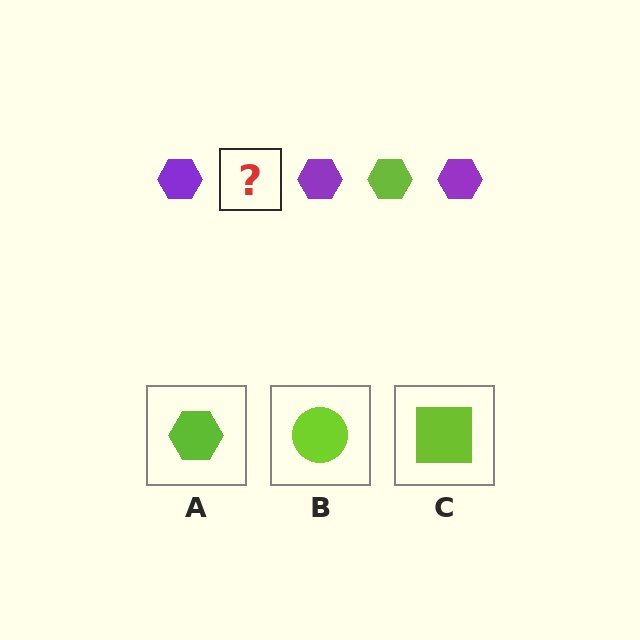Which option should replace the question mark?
Option A.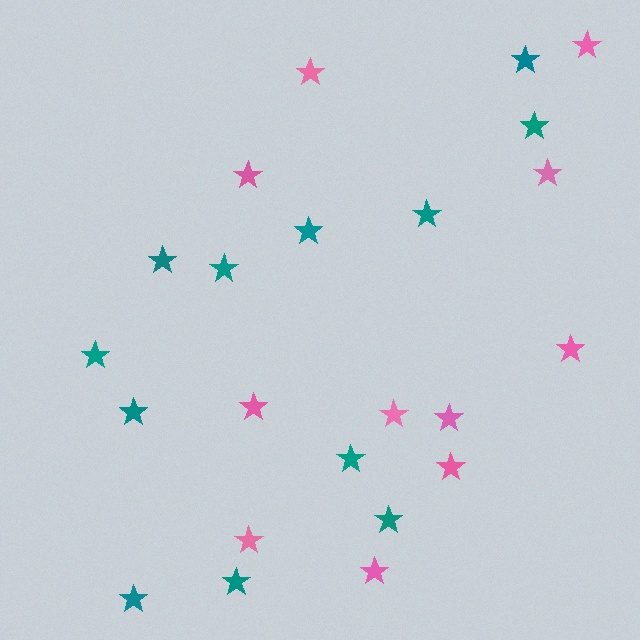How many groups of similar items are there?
There are 2 groups: one group of pink stars (11) and one group of teal stars (12).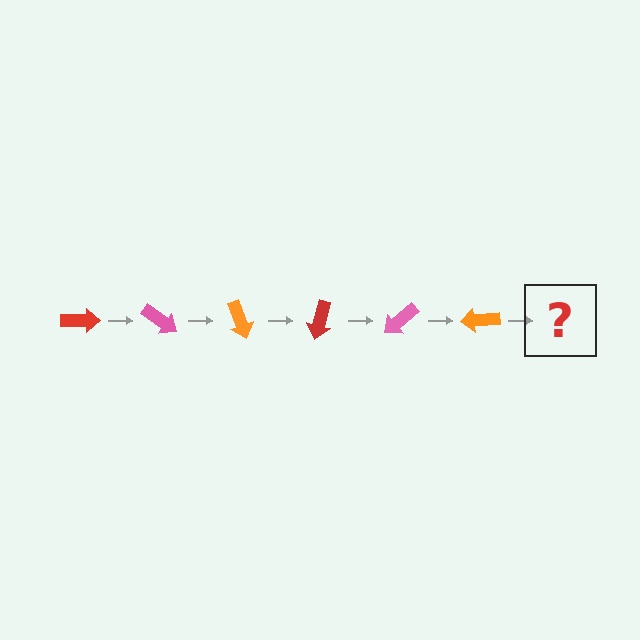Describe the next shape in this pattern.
It should be a red arrow, rotated 210 degrees from the start.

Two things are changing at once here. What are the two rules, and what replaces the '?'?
The two rules are that it rotates 35 degrees each step and the color cycles through red, pink, and orange. The '?' should be a red arrow, rotated 210 degrees from the start.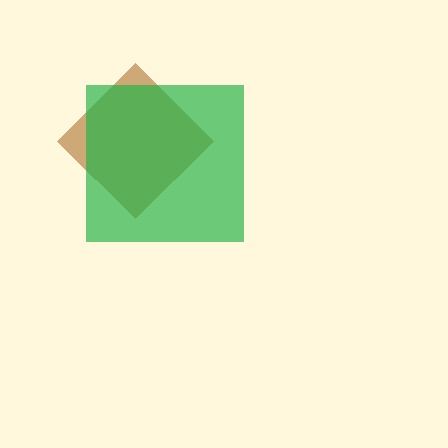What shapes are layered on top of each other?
The layered shapes are: a brown diamond, a green square.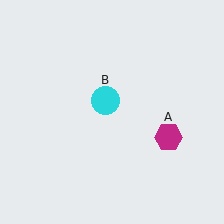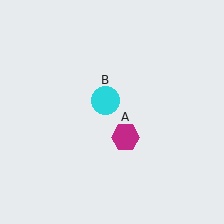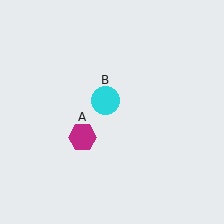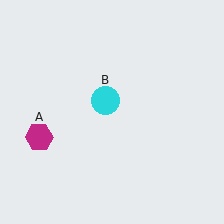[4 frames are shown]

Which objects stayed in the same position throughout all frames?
Cyan circle (object B) remained stationary.